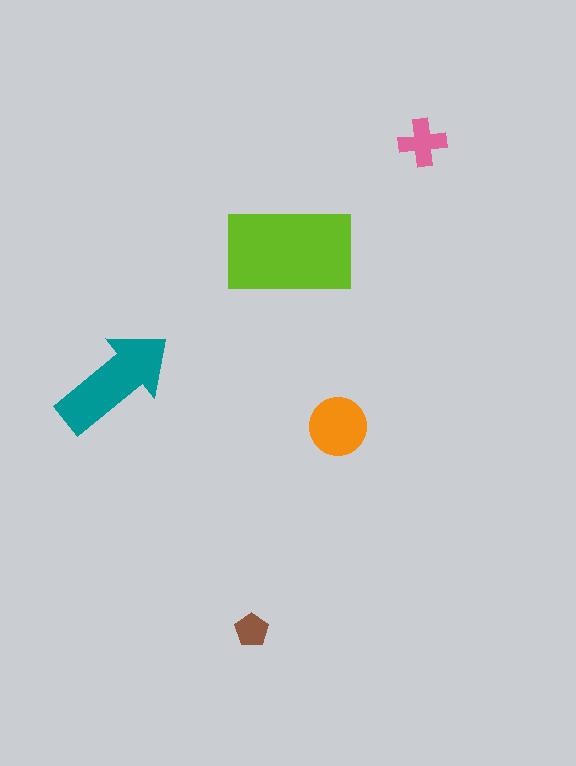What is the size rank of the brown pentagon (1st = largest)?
5th.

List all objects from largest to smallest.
The lime rectangle, the teal arrow, the orange circle, the pink cross, the brown pentagon.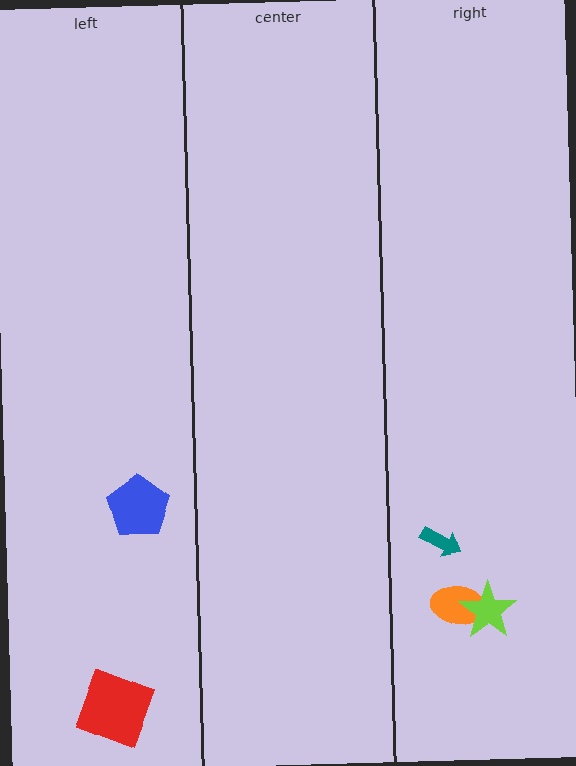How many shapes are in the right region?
3.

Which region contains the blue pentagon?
The left region.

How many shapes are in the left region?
2.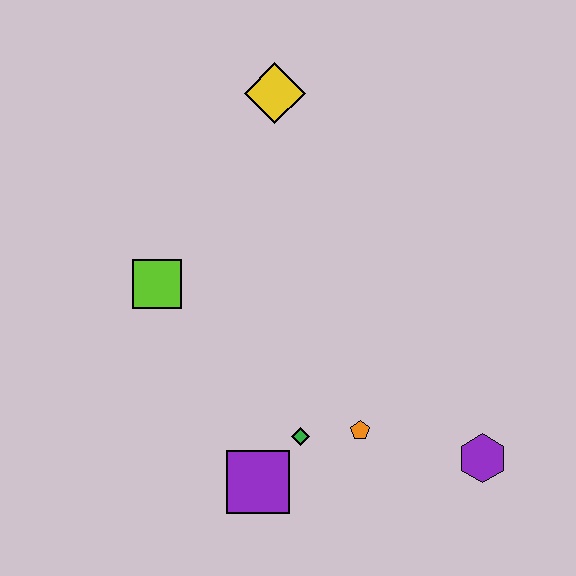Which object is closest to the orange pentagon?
The green diamond is closest to the orange pentagon.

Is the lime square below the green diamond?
No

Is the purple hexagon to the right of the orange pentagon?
Yes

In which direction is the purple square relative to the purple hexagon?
The purple square is to the left of the purple hexagon.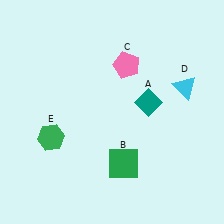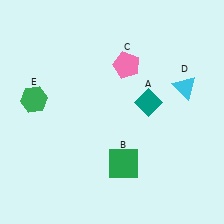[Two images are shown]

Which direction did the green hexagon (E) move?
The green hexagon (E) moved up.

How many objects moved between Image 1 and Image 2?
1 object moved between the two images.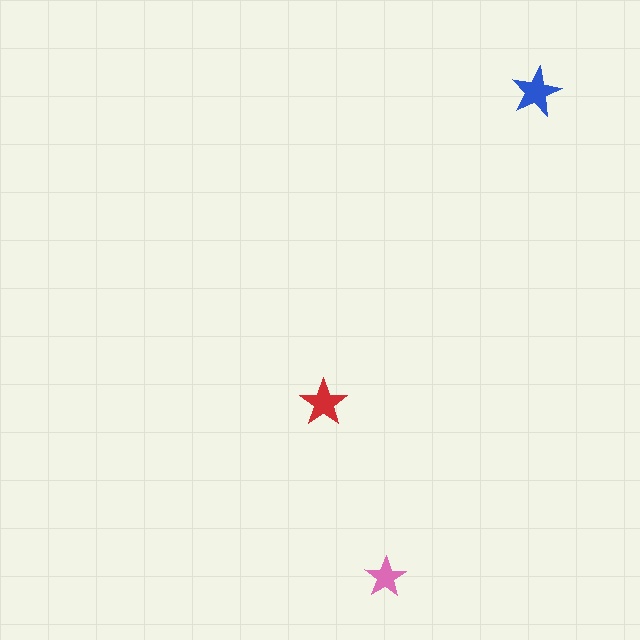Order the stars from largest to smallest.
the blue one, the red one, the pink one.